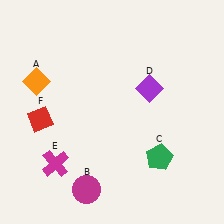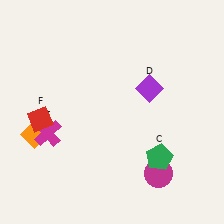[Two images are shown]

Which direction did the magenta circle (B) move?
The magenta circle (B) moved right.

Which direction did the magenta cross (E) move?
The magenta cross (E) moved up.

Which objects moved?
The objects that moved are: the orange diamond (A), the magenta circle (B), the magenta cross (E).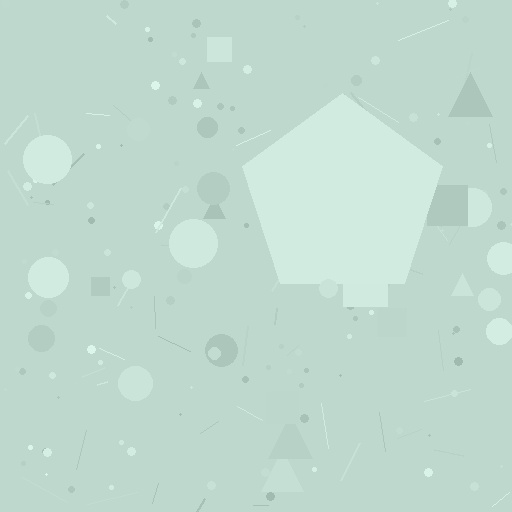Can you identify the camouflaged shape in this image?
The camouflaged shape is a pentagon.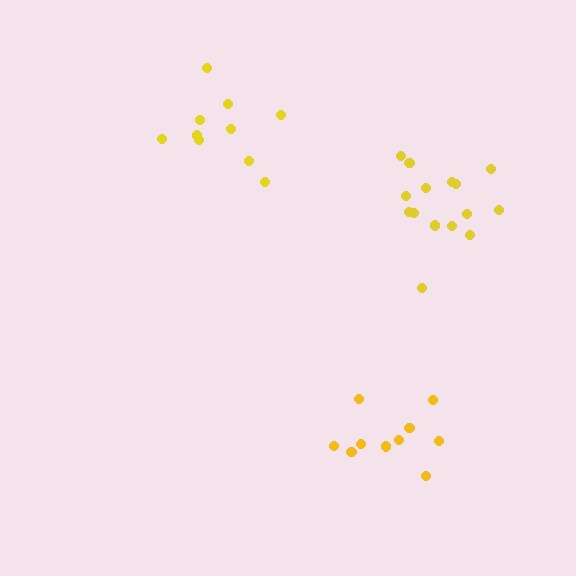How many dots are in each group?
Group 1: 10 dots, Group 2: 10 dots, Group 3: 15 dots (35 total).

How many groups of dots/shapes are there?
There are 3 groups.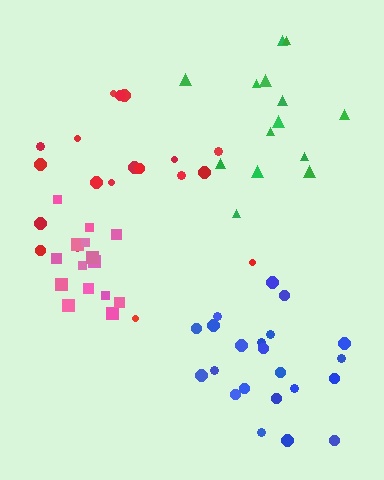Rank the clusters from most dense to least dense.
pink, blue, green, red.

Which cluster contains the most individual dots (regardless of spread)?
Blue (22).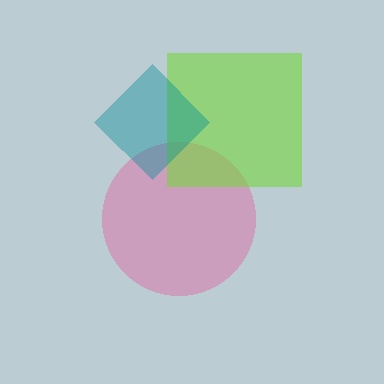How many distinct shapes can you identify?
There are 3 distinct shapes: a pink circle, a lime square, a teal diamond.